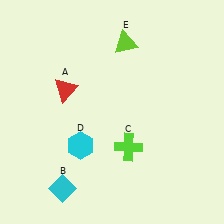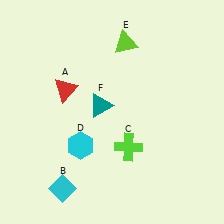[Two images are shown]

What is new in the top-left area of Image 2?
A teal triangle (F) was added in the top-left area of Image 2.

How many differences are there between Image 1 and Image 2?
There is 1 difference between the two images.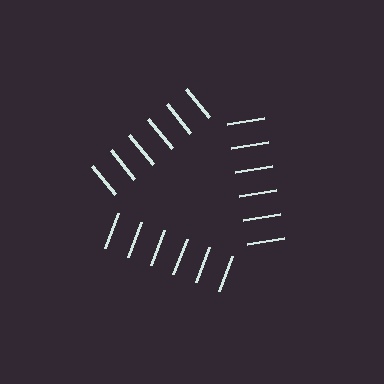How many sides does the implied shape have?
3 sides — the line-ends trace a triangle.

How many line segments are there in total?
18 — 6 along each of the 3 edges.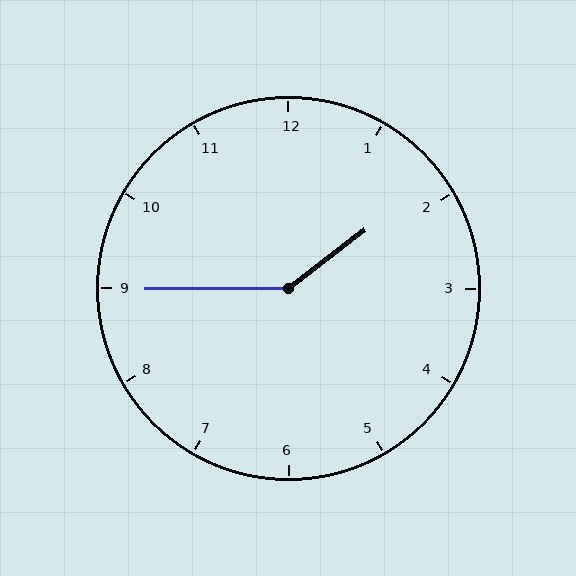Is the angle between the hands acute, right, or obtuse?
It is obtuse.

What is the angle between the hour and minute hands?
Approximately 142 degrees.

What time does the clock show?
1:45.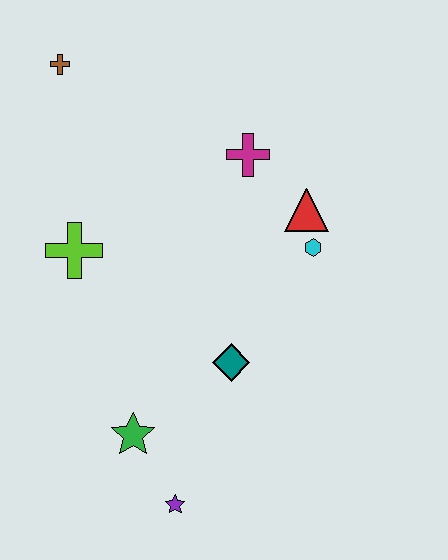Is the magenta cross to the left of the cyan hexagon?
Yes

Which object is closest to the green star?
The purple star is closest to the green star.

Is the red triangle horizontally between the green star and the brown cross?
No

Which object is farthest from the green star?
The brown cross is farthest from the green star.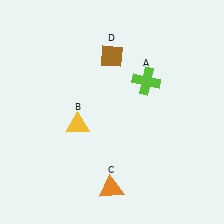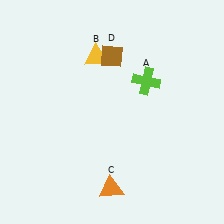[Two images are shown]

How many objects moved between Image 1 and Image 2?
1 object moved between the two images.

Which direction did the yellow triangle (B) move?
The yellow triangle (B) moved up.